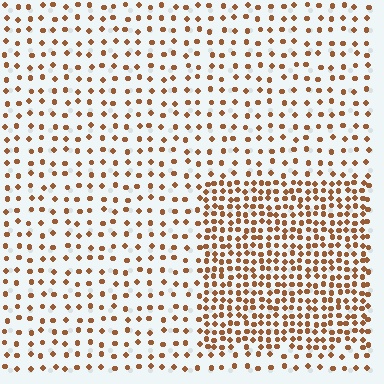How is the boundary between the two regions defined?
The boundary is defined by a change in element density (approximately 2.4x ratio). All elements are the same color, size, and shape.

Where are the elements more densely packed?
The elements are more densely packed inside the rectangle boundary.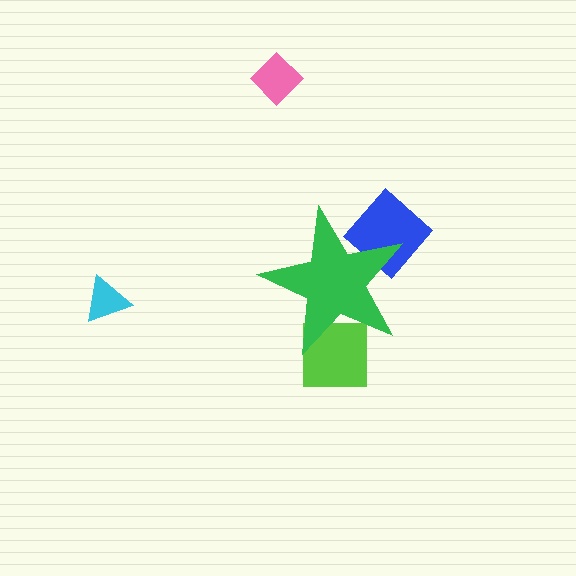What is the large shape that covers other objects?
A green star.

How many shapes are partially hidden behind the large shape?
2 shapes are partially hidden.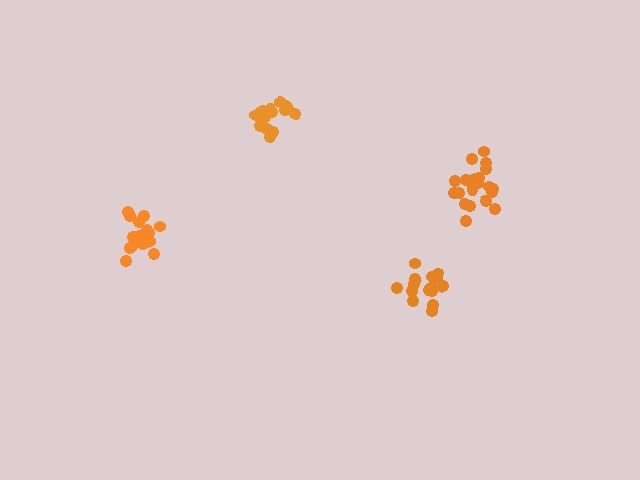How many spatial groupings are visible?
There are 4 spatial groupings.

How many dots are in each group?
Group 1: 21 dots, Group 2: 17 dots, Group 3: 21 dots, Group 4: 15 dots (74 total).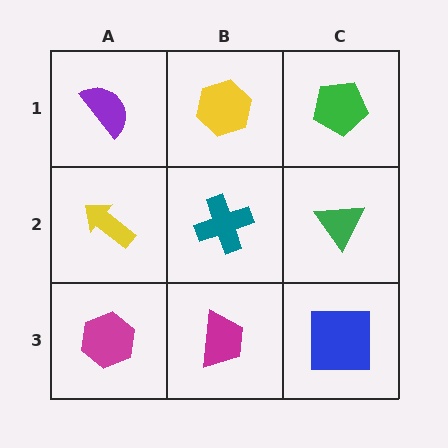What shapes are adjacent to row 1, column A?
A yellow arrow (row 2, column A), a yellow hexagon (row 1, column B).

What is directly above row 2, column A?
A purple semicircle.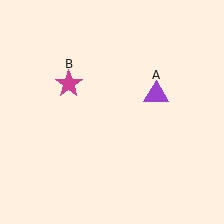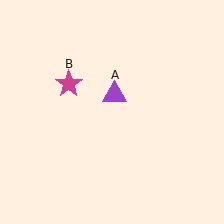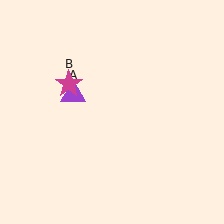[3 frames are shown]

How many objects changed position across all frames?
1 object changed position: purple triangle (object A).